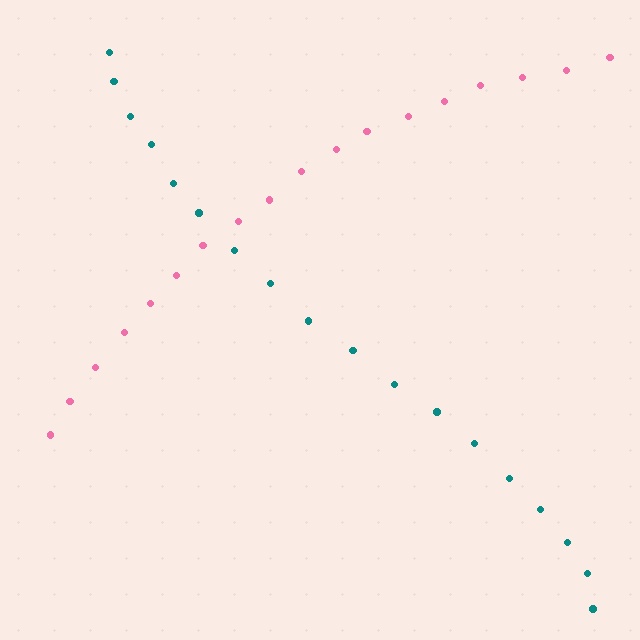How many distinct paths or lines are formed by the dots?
There are 2 distinct paths.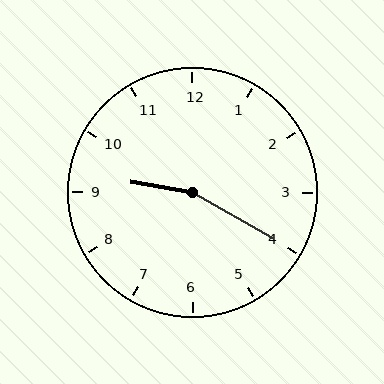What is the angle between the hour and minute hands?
Approximately 160 degrees.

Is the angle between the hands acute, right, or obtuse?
It is obtuse.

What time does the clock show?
9:20.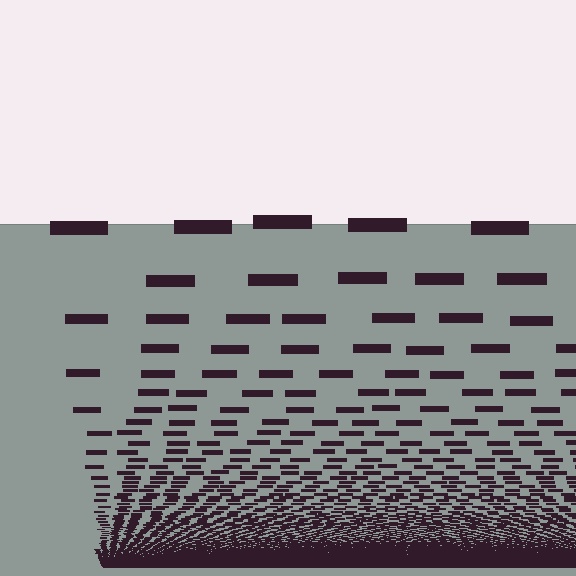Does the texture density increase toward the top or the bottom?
Density increases toward the bottom.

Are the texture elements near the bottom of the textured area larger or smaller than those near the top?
Smaller. The gradient is inverted — elements near the bottom are smaller and denser.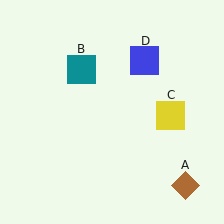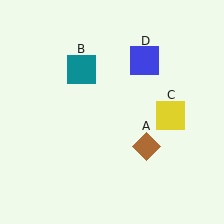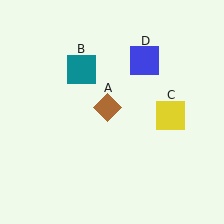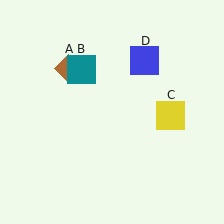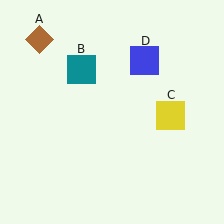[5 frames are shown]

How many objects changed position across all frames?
1 object changed position: brown diamond (object A).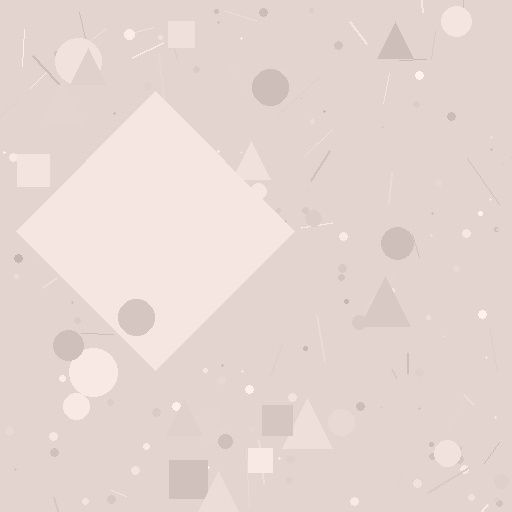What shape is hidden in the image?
A diamond is hidden in the image.